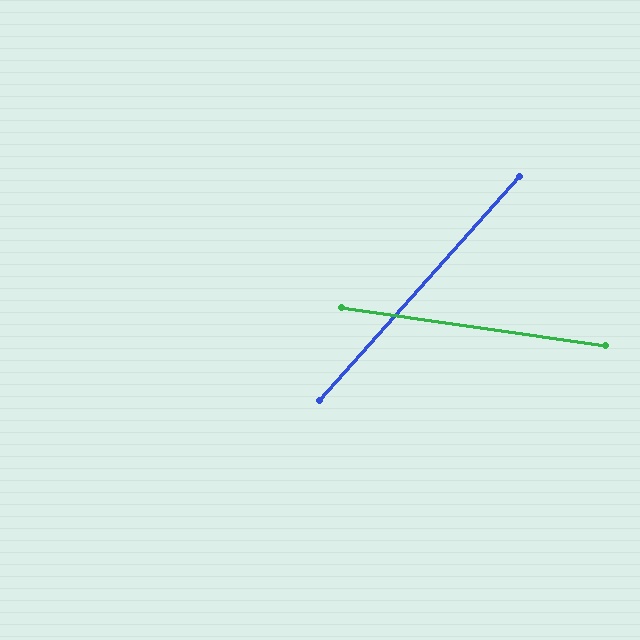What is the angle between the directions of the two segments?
Approximately 56 degrees.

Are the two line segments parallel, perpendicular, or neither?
Neither parallel nor perpendicular — they differ by about 56°.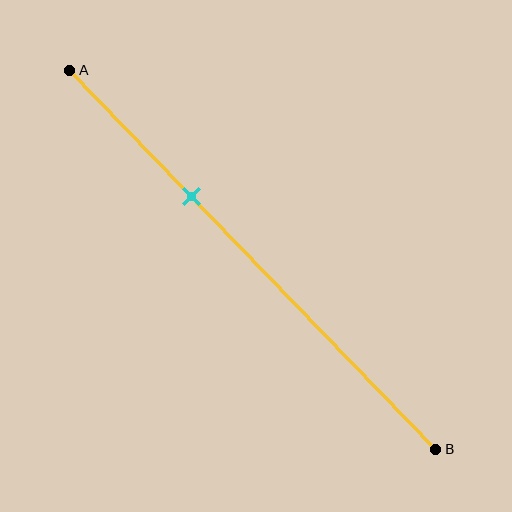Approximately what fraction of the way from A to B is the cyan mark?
The cyan mark is approximately 35% of the way from A to B.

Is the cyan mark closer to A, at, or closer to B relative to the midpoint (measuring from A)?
The cyan mark is closer to point A than the midpoint of segment AB.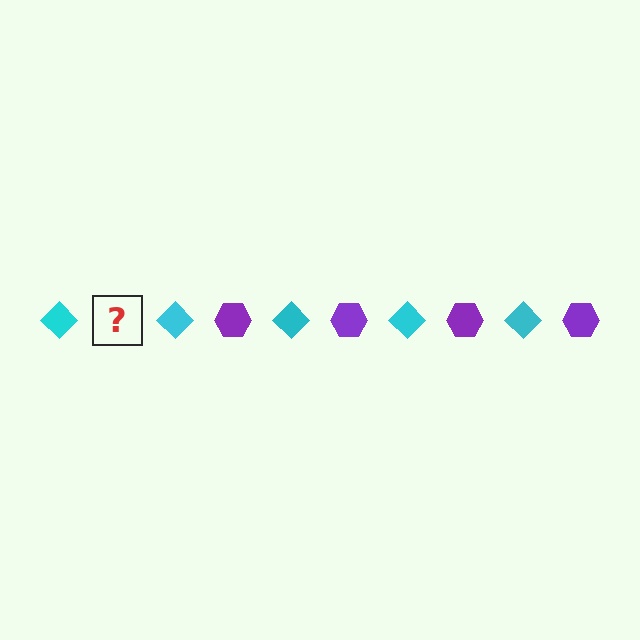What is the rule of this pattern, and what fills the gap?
The rule is that the pattern alternates between cyan diamond and purple hexagon. The gap should be filled with a purple hexagon.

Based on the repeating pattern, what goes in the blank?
The blank should be a purple hexagon.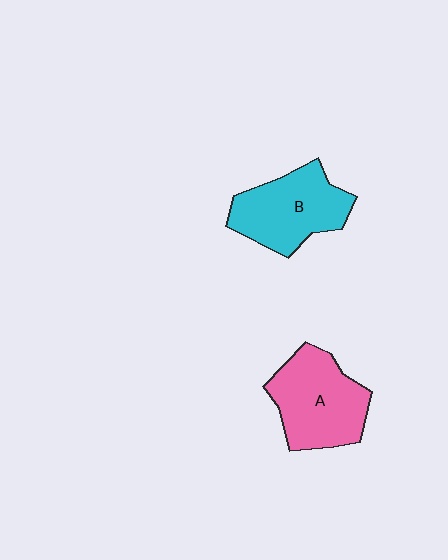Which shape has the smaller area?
Shape B (cyan).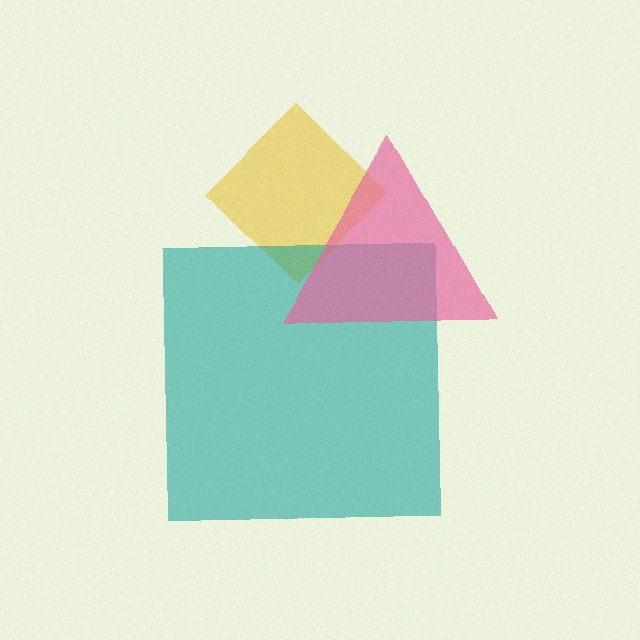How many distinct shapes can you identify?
There are 3 distinct shapes: a yellow diamond, a teal square, a pink triangle.